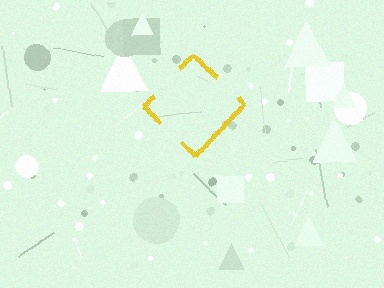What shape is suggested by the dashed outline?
The dashed outline suggests a diamond.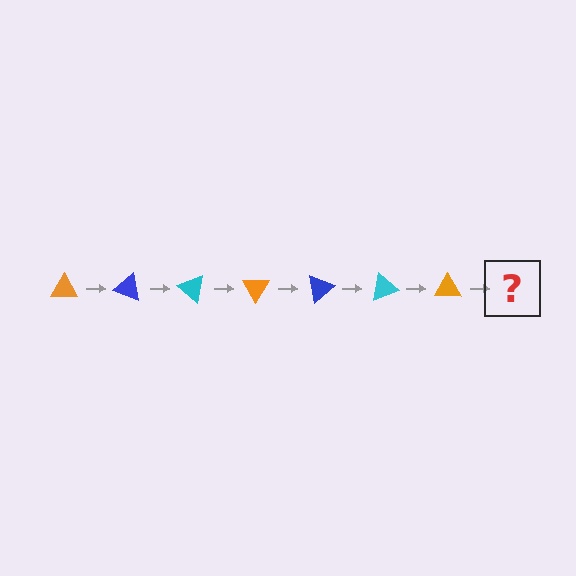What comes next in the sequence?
The next element should be a blue triangle, rotated 140 degrees from the start.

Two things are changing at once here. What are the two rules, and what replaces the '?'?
The two rules are that it rotates 20 degrees each step and the color cycles through orange, blue, and cyan. The '?' should be a blue triangle, rotated 140 degrees from the start.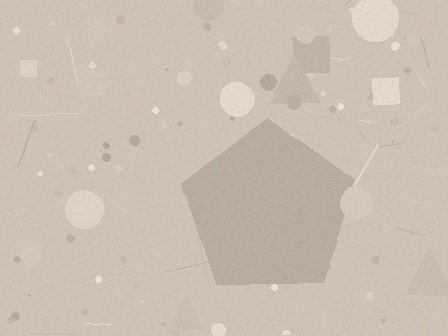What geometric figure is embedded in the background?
A pentagon is embedded in the background.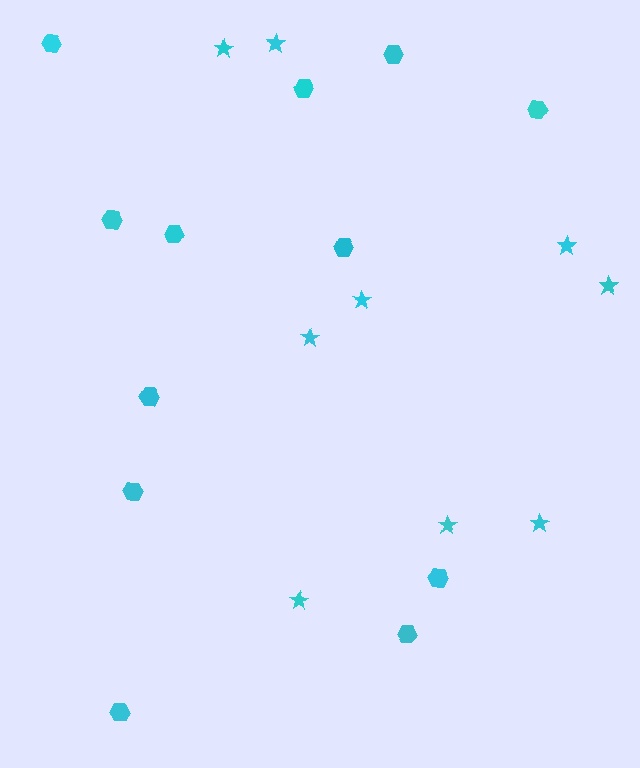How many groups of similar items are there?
There are 2 groups: one group of hexagons (12) and one group of stars (9).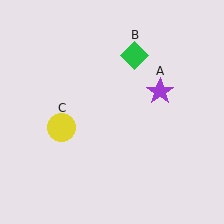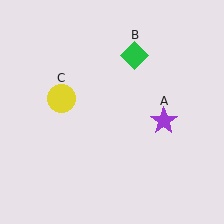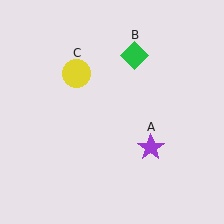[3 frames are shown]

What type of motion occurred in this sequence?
The purple star (object A), yellow circle (object C) rotated clockwise around the center of the scene.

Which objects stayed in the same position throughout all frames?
Green diamond (object B) remained stationary.